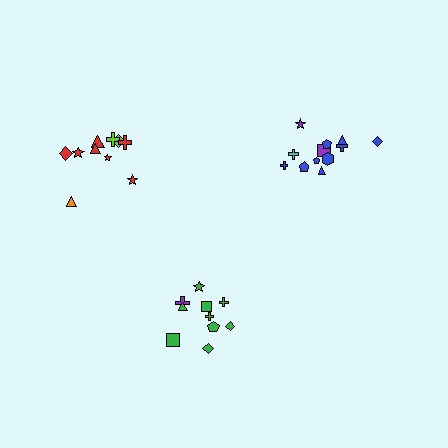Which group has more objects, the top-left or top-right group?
The top-right group.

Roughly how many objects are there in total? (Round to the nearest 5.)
Roughly 30 objects in total.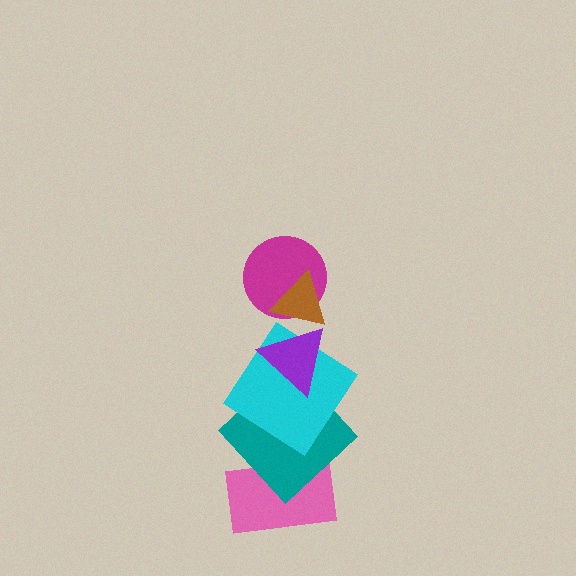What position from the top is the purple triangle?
The purple triangle is 3rd from the top.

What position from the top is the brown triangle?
The brown triangle is 1st from the top.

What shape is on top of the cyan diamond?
The purple triangle is on top of the cyan diamond.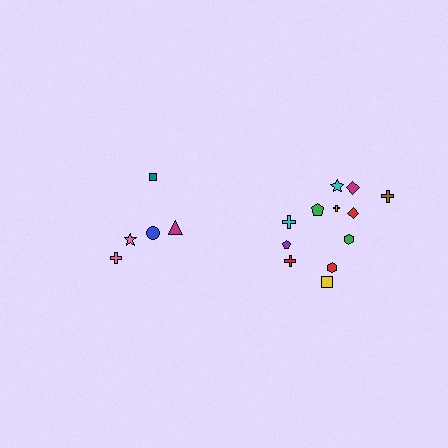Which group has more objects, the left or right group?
The right group.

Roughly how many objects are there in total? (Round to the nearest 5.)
Roughly 15 objects in total.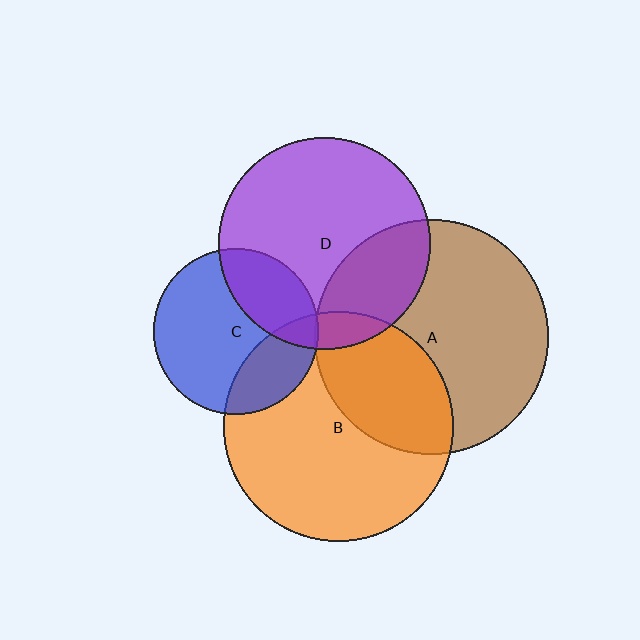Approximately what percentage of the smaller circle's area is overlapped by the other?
Approximately 25%.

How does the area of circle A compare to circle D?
Approximately 1.2 times.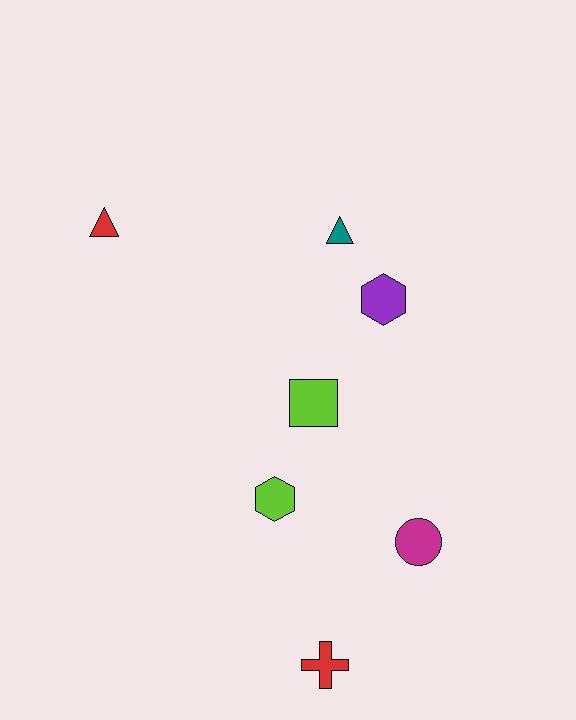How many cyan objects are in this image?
There are no cyan objects.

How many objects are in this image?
There are 7 objects.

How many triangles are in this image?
There are 2 triangles.